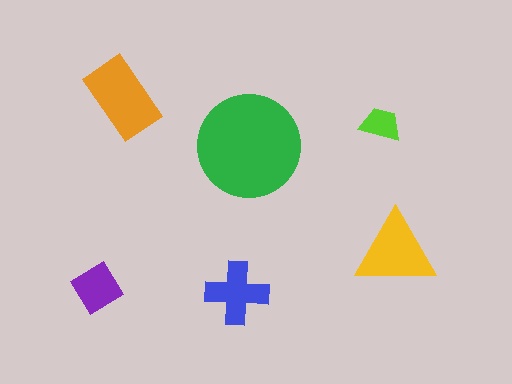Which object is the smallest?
The lime trapezoid.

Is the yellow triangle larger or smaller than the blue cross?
Larger.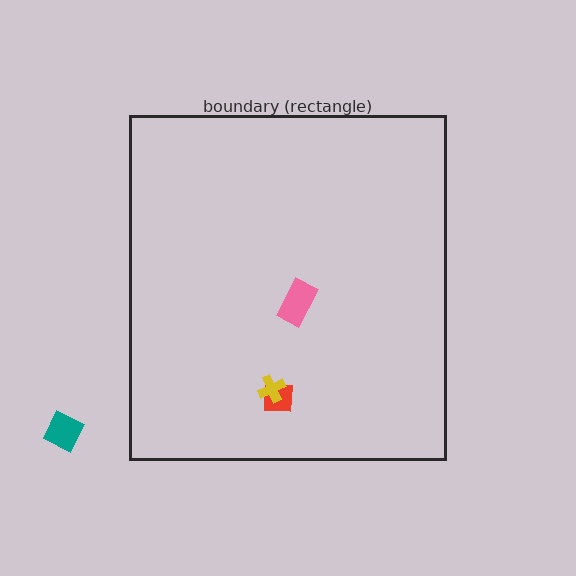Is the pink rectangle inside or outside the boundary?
Inside.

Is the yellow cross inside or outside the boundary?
Inside.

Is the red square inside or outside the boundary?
Inside.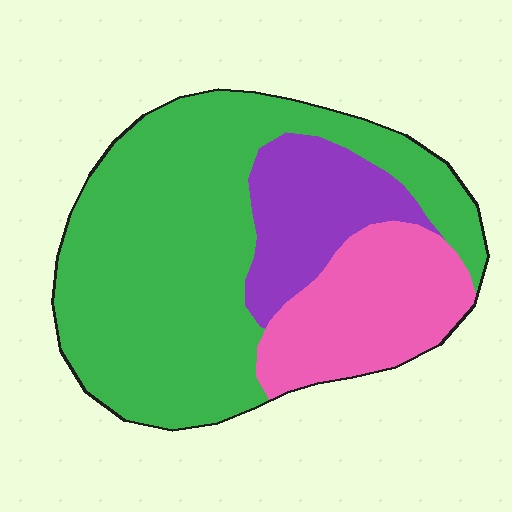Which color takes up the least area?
Purple, at roughly 15%.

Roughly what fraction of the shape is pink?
Pink takes up about one fifth (1/5) of the shape.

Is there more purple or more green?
Green.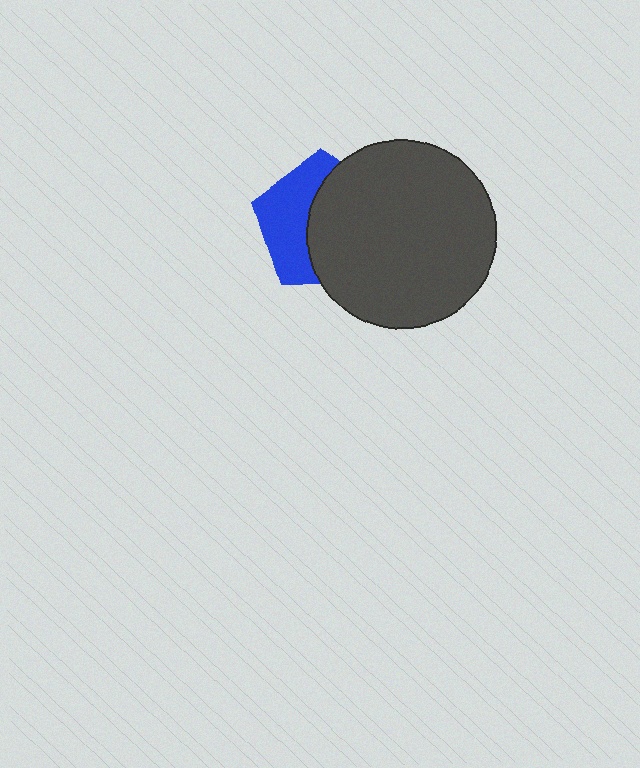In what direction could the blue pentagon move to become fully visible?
The blue pentagon could move left. That would shift it out from behind the dark gray circle entirely.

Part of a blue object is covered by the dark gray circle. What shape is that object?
It is a pentagon.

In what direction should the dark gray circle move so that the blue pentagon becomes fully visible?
The dark gray circle should move right. That is the shortest direction to clear the overlap and leave the blue pentagon fully visible.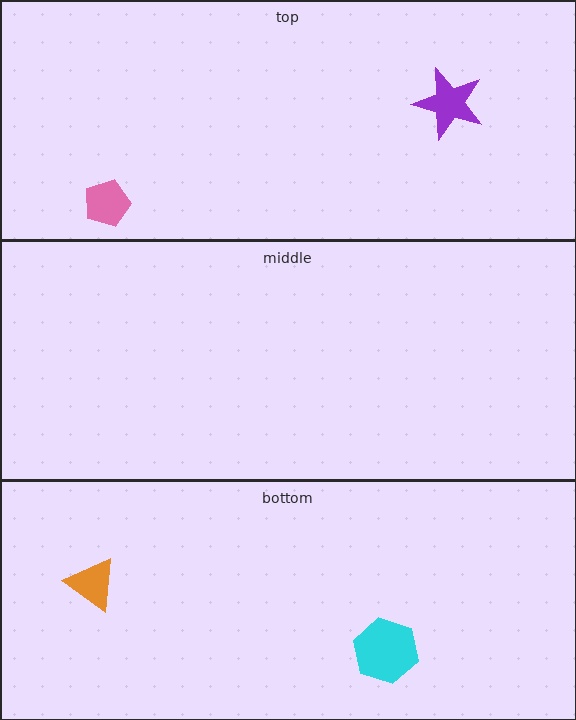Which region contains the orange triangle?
The bottom region.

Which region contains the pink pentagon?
The top region.